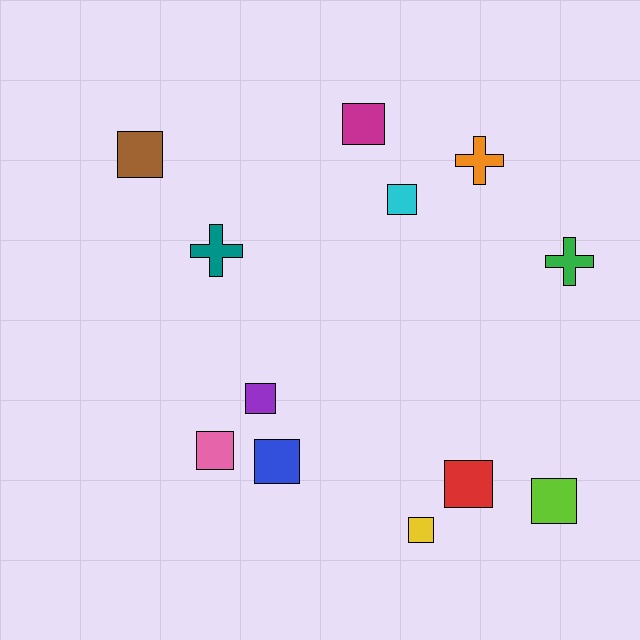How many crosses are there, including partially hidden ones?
There are 3 crosses.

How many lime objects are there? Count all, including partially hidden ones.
There is 1 lime object.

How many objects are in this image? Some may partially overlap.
There are 12 objects.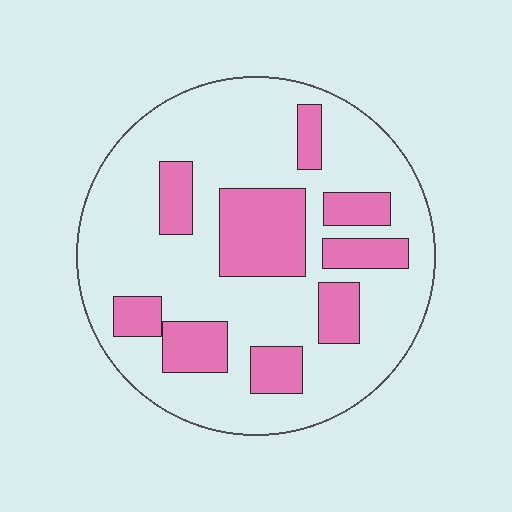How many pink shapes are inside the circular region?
9.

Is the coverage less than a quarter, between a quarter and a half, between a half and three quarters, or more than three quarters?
Between a quarter and a half.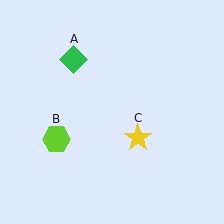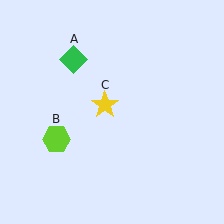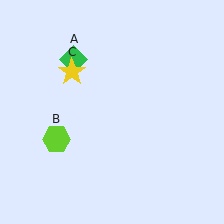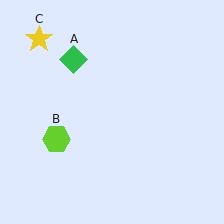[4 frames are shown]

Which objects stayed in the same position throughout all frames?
Green diamond (object A) and lime hexagon (object B) remained stationary.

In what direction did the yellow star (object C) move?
The yellow star (object C) moved up and to the left.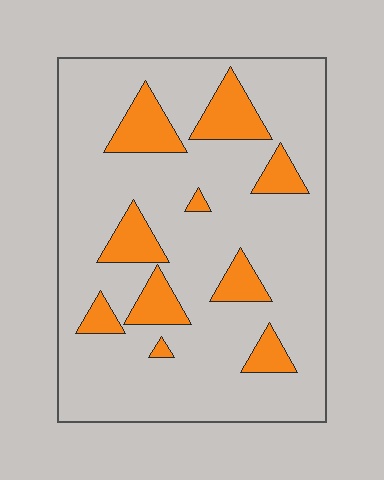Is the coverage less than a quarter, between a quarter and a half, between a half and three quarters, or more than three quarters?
Less than a quarter.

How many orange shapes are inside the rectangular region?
10.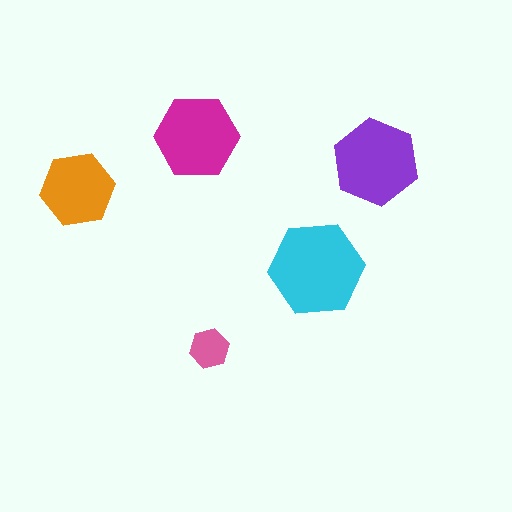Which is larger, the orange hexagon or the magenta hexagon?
The magenta one.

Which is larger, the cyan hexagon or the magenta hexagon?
The cyan one.